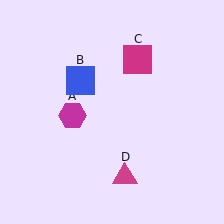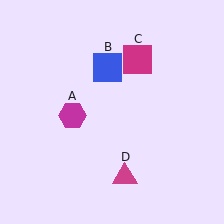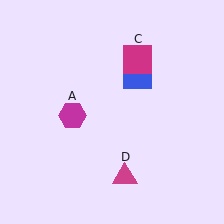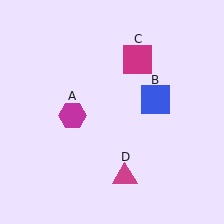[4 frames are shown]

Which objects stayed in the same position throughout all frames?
Magenta hexagon (object A) and magenta square (object C) and magenta triangle (object D) remained stationary.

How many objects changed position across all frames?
1 object changed position: blue square (object B).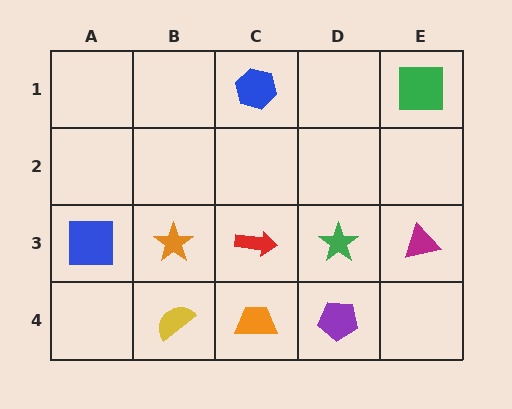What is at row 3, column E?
A magenta triangle.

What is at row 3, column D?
A green star.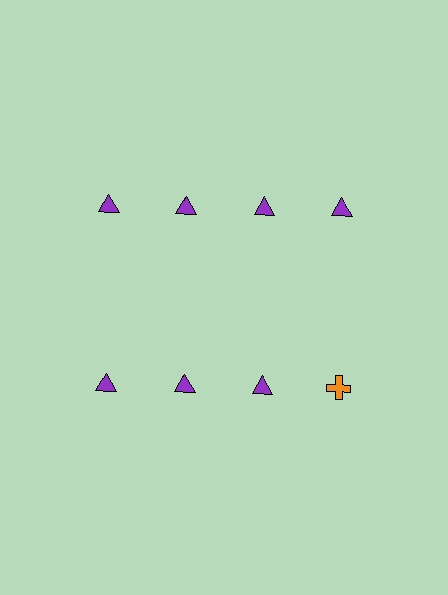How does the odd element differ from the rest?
It differs in both color (orange instead of purple) and shape (cross instead of triangle).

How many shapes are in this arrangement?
There are 8 shapes arranged in a grid pattern.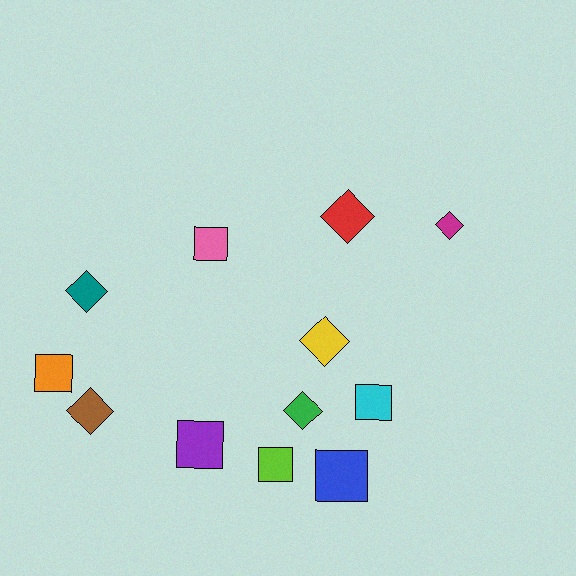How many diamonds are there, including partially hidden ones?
There are 6 diamonds.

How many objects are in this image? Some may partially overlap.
There are 12 objects.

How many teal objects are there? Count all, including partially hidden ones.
There is 1 teal object.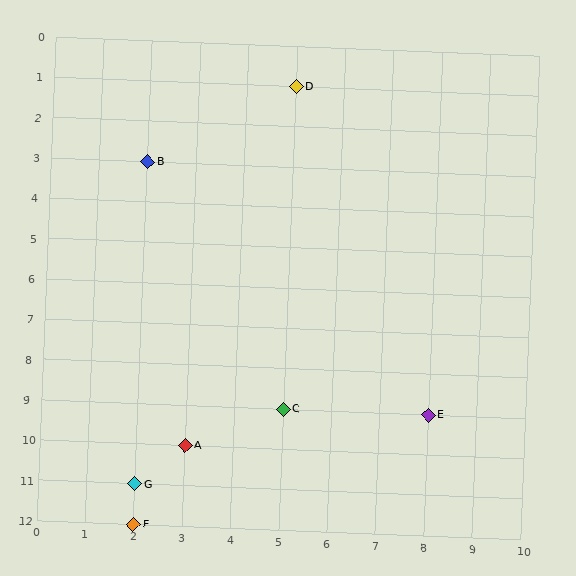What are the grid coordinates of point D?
Point D is at grid coordinates (5, 1).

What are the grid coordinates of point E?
Point E is at grid coordinates (8, 9).